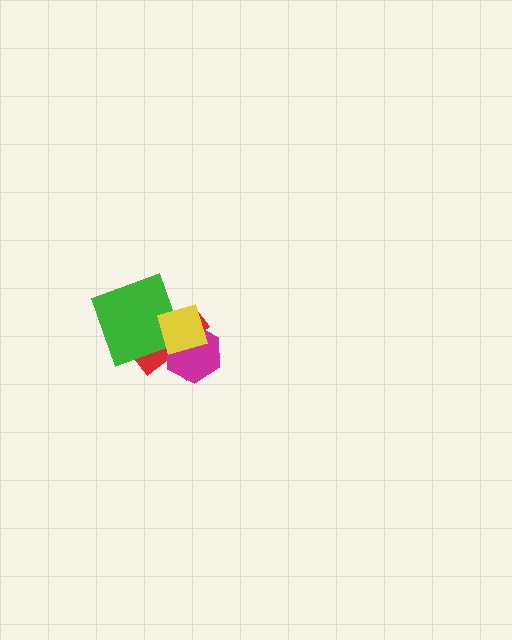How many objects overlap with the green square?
2 objects overlap with the green square.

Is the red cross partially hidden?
Yes, it is partially covered by another shape.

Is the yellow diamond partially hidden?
No, no other shape covers it.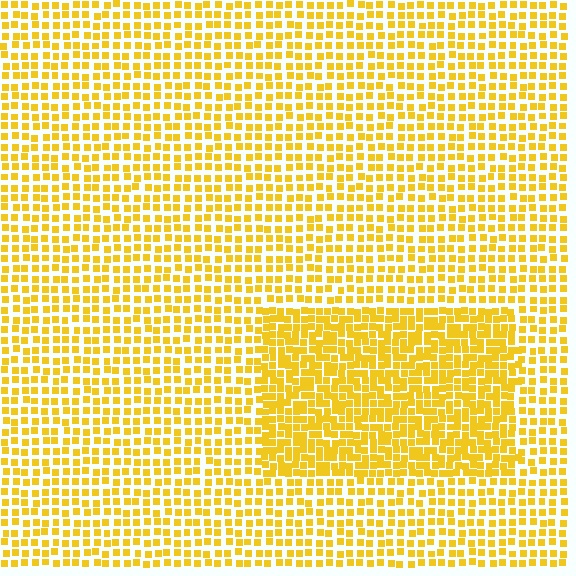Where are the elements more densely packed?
The elements are more densely packed inside the rectangle boundary.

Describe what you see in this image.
The image contains small yellow elements arranged at two different densities. A rectangle-shaped region is visible where the elements are more densely packed than the surrounding area.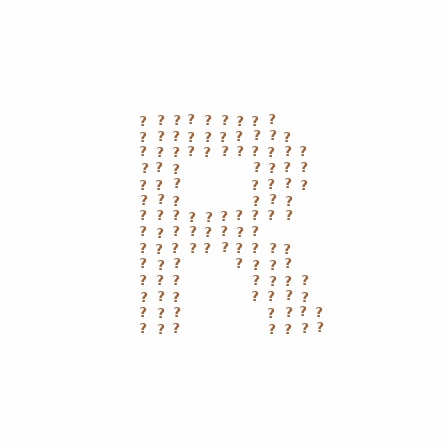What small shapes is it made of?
It is made of small question marks.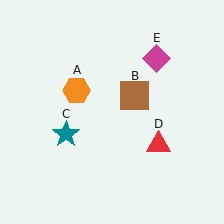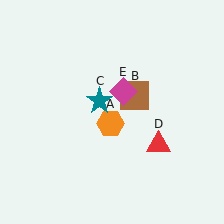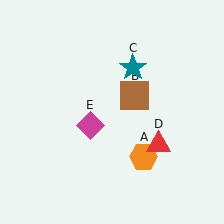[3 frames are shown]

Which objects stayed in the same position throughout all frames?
Brown square (object B) and red triangle (object D) remained stationary.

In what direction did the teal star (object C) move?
The teal star (object C) moved up and to the right.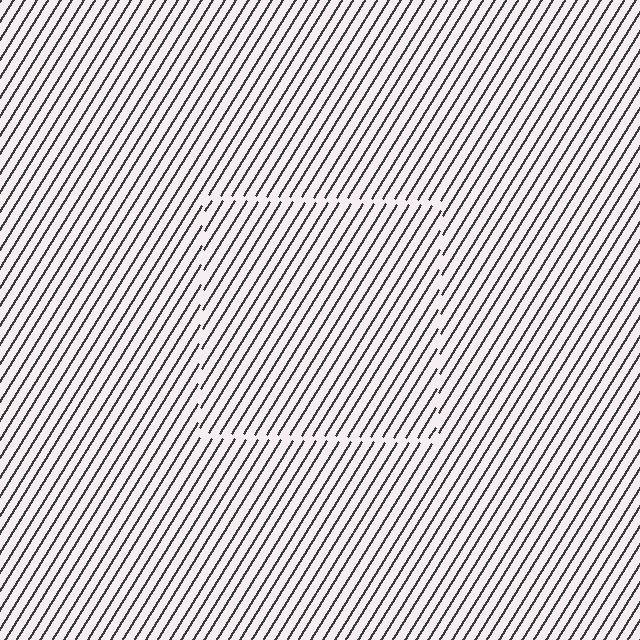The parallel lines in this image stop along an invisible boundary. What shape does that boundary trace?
An illusory square. The interior of the shape contains the same grating, shifted by half a period — the contour is defined by the phase discontinuity where line-ends from the inner and outer gratings abut.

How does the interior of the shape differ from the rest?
The interior of the shape contains the same grating, shifted by half a period — the contour is defined by the phase discontinuity where line-ends from the inner and outer gratings abut.